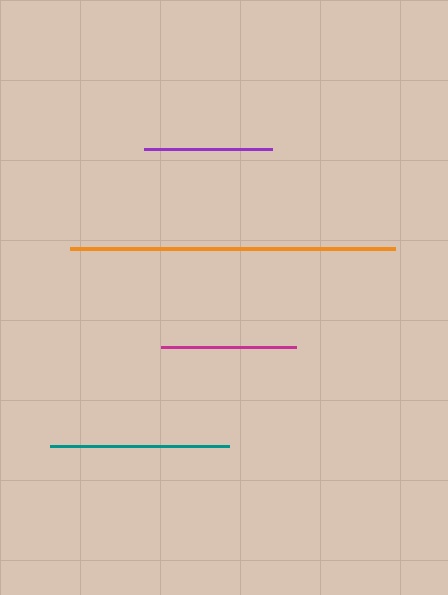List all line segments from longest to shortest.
From longest to shortest: orange, teal, magenta, purple.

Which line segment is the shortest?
The purple line is the shortest at approximately 129 pixels.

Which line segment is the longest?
The orange line is the longest at approximately 325 pixels.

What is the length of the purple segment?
The purple segment is approximately 129 pixels long.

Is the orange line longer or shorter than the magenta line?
The orange line is longer than the magenta line.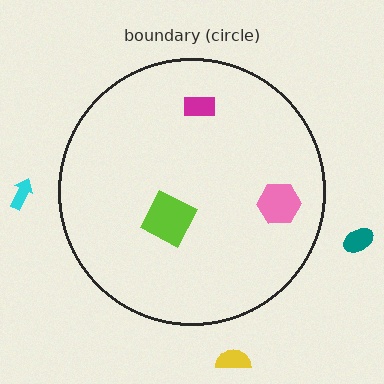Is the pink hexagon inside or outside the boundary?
Inside.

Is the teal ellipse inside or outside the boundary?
Outside.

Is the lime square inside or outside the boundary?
Inside.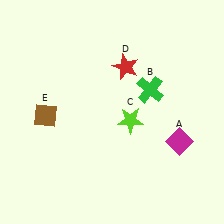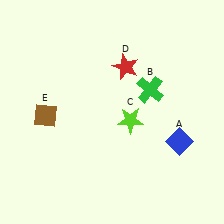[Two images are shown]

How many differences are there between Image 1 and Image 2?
There is 1 difference between the two images.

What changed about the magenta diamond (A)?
In Image 1, A is magenta. In Image 2, it changed to blue.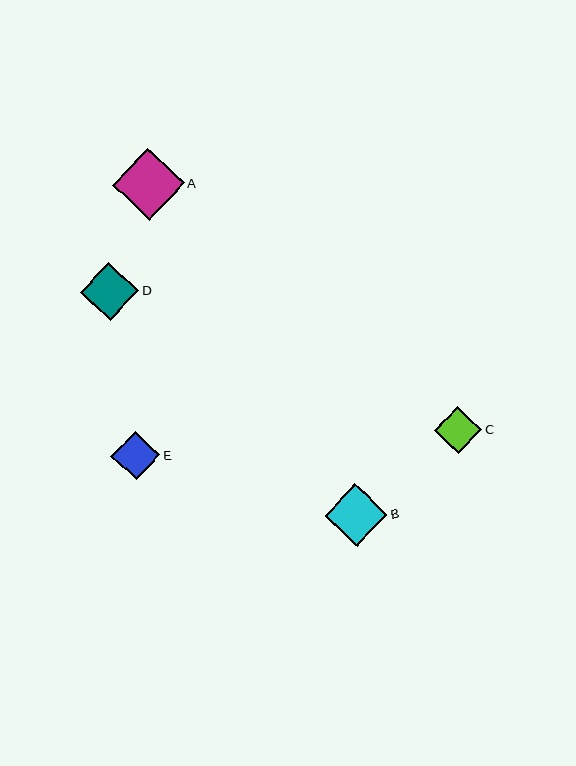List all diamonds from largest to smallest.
From largest to smallest: A, B, D, E, C.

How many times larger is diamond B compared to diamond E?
Diamond B is approximately 1.3 times the size of diamond E.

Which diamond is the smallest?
Diamond C is the smallest with a size of approximately 47 pixels.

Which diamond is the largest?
Diamond A is the largest with a size of approximately 72 pixels.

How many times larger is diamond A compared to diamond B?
Diamond A is approximately 1.1 times the size of diamond B.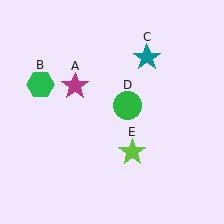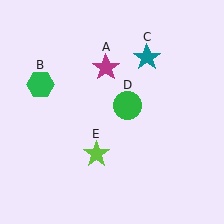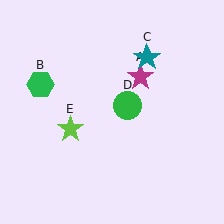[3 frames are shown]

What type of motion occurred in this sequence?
The magenta star (object A), lime star (object E) rotated clockwise around the center of the scene.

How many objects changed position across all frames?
2 objects changed position: magenta star (object A), lime star (object E).